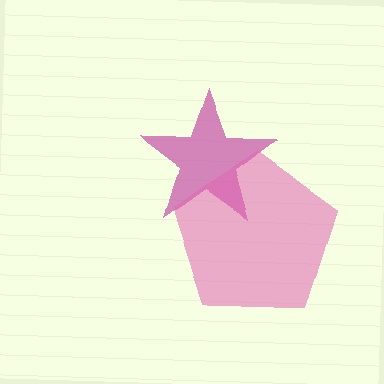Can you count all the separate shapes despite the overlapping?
Yes, there are 2 separate shapes.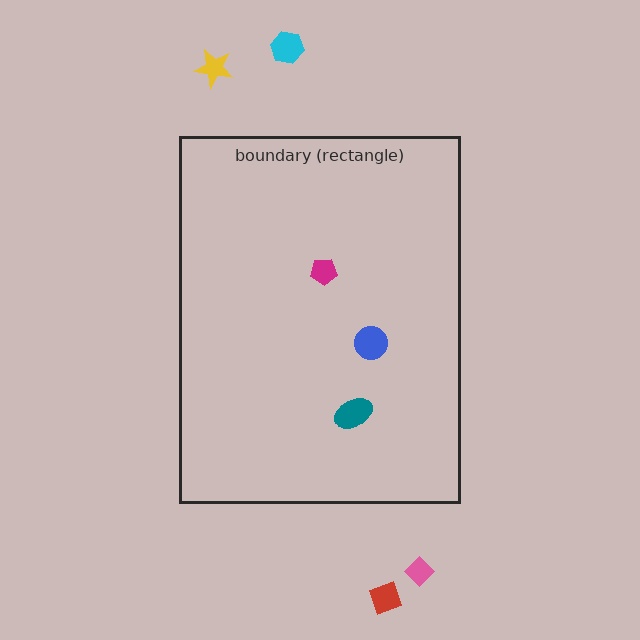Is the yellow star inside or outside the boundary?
Outside.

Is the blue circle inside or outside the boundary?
Inside.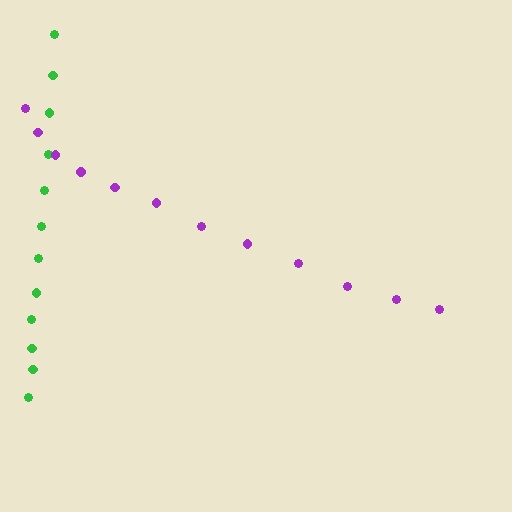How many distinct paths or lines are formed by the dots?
There are 2 distinct paths.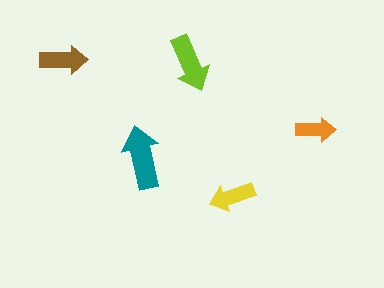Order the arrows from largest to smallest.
the teal one, the lime one, the brown one, the yellow one, the orange one.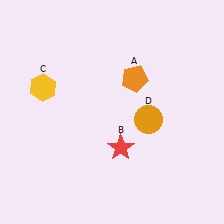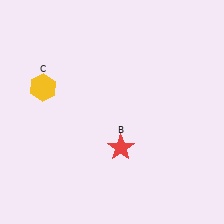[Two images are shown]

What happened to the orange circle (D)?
The orange circle (D) was removed in Image 2. It was in the bottom-right area of Image 1.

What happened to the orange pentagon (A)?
The orange pentagon (A) was removed in Image 2. It was in the top-right area of Image 1.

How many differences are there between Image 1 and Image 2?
There are 2 differences between the two images.